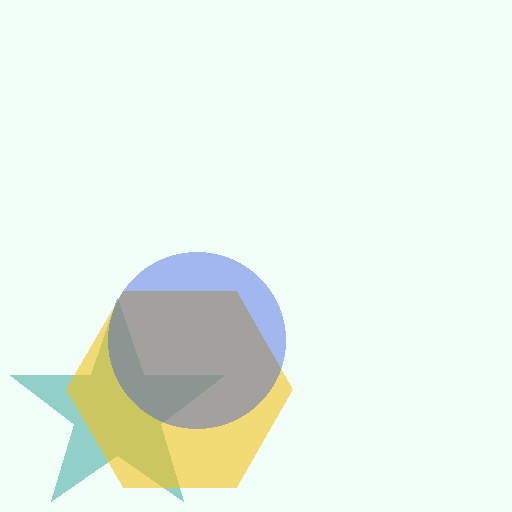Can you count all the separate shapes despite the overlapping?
Yes, there are 3 separate shapes.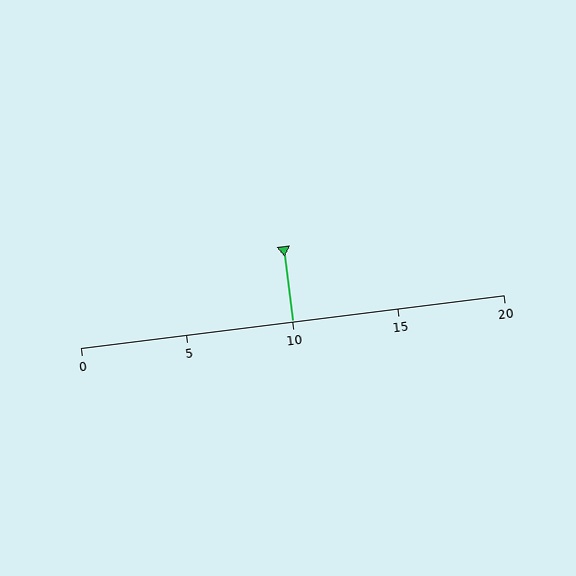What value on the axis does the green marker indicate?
The marker indicates approximately 10.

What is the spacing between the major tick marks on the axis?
The major ticks are spaced 5 apart.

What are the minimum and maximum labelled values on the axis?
The axis runs from 0 to 20.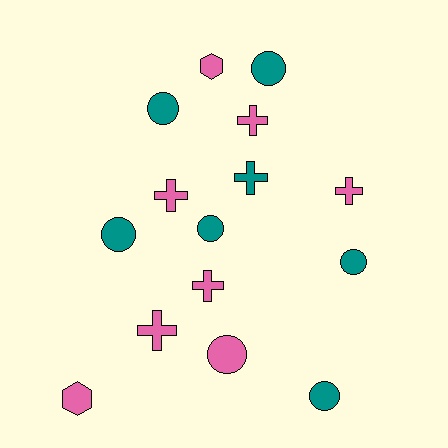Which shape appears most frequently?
Circle, with 7 objects.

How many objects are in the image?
There are 15 objects.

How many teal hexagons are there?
There are no teal hexagons.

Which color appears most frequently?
Pink, with 8 objects.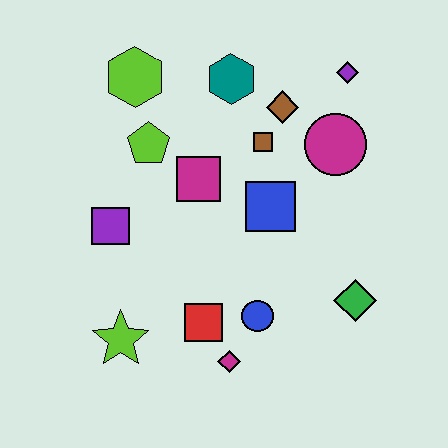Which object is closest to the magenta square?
The lime pentagon is closest to the magenta square.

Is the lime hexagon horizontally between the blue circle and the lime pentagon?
No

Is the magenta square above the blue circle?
Yes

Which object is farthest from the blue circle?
The lime hexagon is farthest from the blue circle.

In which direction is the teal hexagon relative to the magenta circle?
The teal hexagon is to the left of the magenta circle.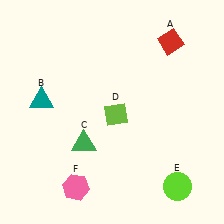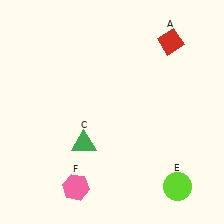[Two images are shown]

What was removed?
The teal triangle (B), the lime diamond (D) were removed in Image 2.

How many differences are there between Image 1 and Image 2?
There are 2 differences between the two images.